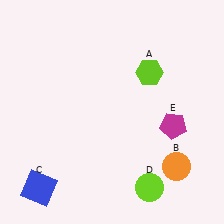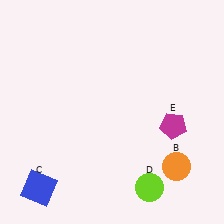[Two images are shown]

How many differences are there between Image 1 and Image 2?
There is 1 difference between the two images.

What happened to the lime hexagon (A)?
The lime hexagon (A) was removed in Image 2. It was in the top-right area of Image 1.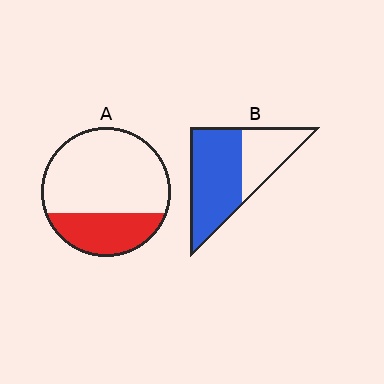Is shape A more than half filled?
No.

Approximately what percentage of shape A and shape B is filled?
A is approximately 30% and B is approximately 65%.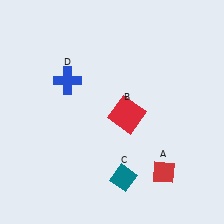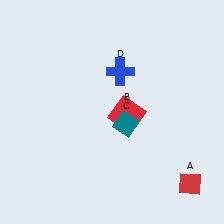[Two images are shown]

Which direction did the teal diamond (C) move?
The teal diamond (C) moved up.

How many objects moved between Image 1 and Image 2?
3 objects moved between the two images.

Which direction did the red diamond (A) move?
The red diamond (A) moved right.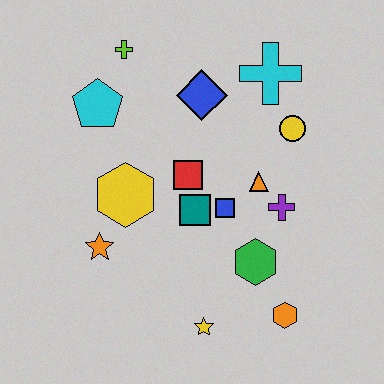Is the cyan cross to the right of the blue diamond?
Yes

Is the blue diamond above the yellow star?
Yes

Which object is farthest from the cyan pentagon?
The orange hexagon is farthest from the cyan pentagon.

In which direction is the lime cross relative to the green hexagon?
The lime cross is above the green hexagon.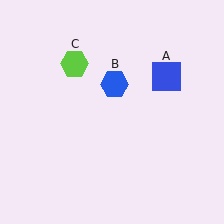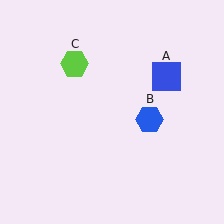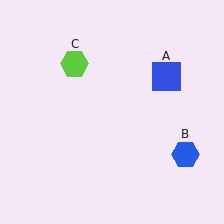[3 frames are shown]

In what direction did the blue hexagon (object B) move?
The blue hexagon (object B) moved down and to the right.